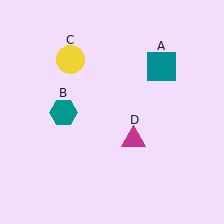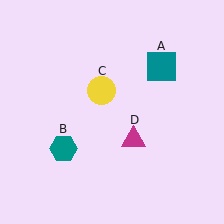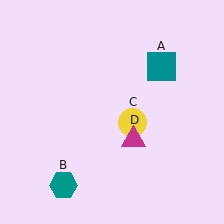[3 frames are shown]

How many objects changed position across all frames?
2 objects changed position: teal hexagon (object B), yellow circle (object C).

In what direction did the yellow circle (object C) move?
The yellow circle (object C) moved down and to the right.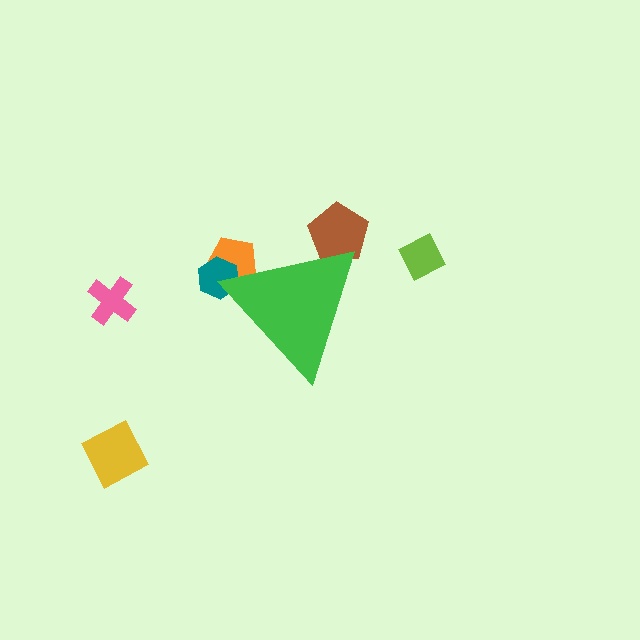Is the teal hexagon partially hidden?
Yes, the teal hexagon is partially hidden behind the green triangle.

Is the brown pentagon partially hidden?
Yes, the brown pentagon is partially hidden behind the green triangle.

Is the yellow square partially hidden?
No, the yellow square is fully visible.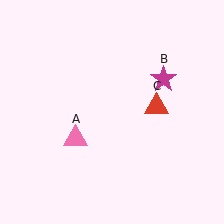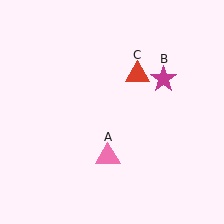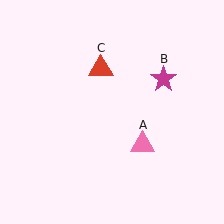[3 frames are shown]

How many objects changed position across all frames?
2 objects changed position: pink triangle (object A), red triangle (object C).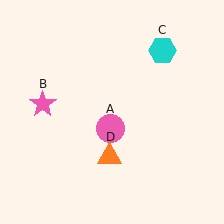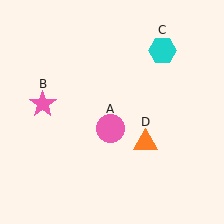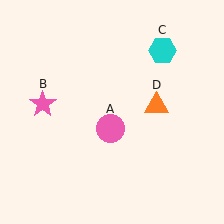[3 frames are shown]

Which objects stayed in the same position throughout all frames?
Pink circle (object A) and pink star (object B) and cyan hexagon (object C) remained stationary.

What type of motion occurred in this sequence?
The orange triangle (object D) rotated counterclockwise around the center of the scene.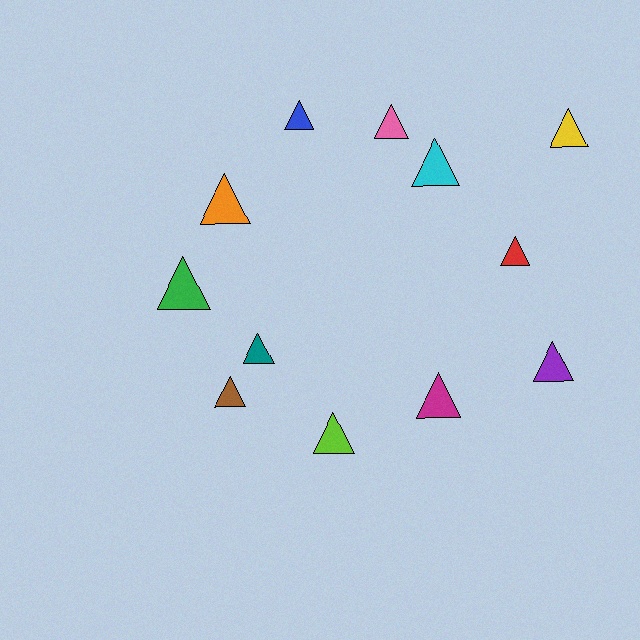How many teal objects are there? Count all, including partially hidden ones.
There is 1 teal object.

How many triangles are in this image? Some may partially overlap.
There are 12 triangles.